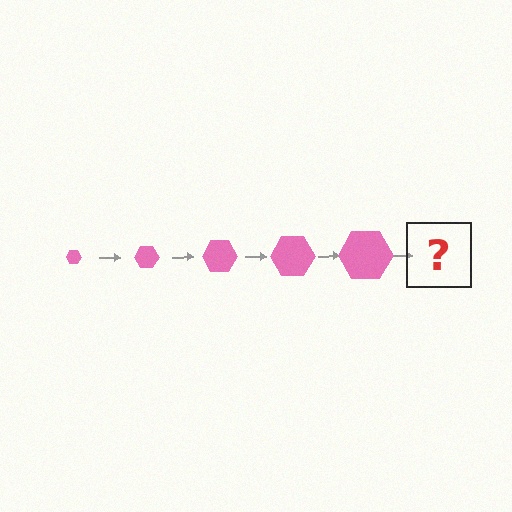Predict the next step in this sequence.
The next step is a pink hexagon, larger than the previous one.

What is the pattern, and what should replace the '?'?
The pattern is that the hexagon gets progressively larger each step. The '?' should be a pink hexagon, larger than the previous one.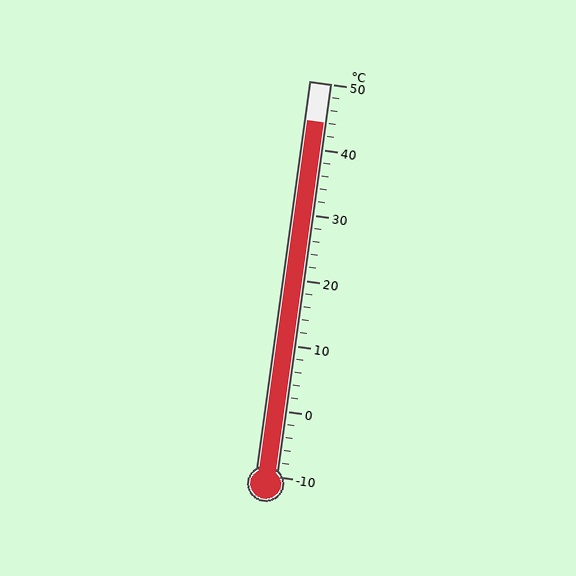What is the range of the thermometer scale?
The thermometer scale ranges from -10°C to 50°C.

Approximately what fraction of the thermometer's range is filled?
The thermometer is filled to approximately 90% of its range.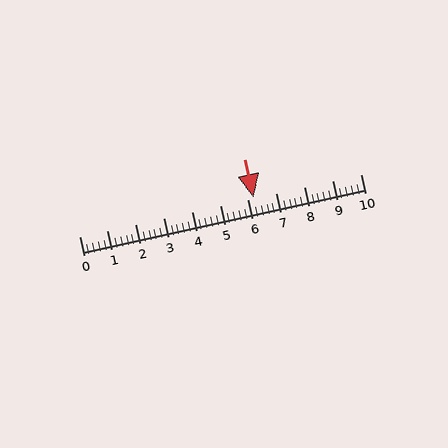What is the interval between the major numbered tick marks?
The major tick marks are spaced 1 units apart.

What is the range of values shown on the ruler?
The ruler shows values from 0 to 10.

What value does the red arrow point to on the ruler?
The red arrow points to approximately 6.2.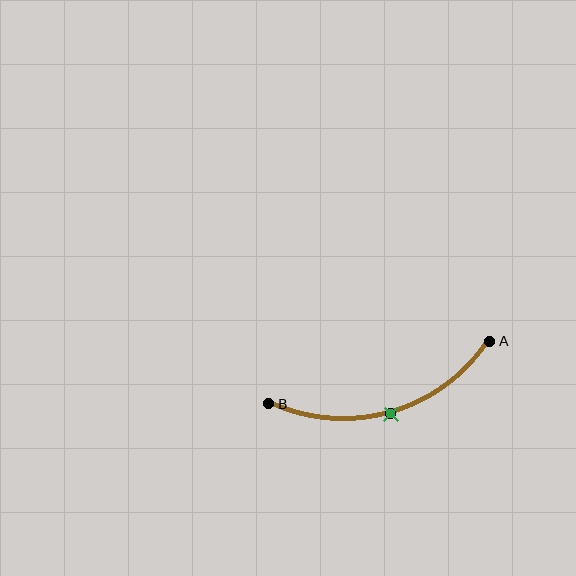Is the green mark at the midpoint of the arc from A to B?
Yes. The green mark lies on the arc at equal arc-length from both A and B — it is the arc midpoint.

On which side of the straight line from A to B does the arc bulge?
The arc bulges below the straight line connecting A and B.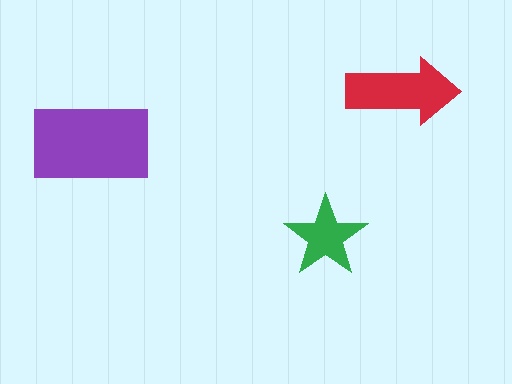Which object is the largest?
The purple rectangle.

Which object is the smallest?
The green star.